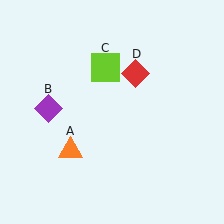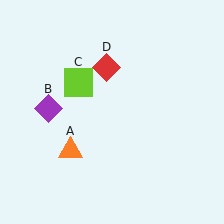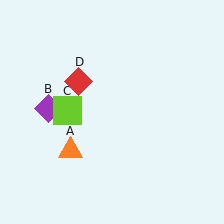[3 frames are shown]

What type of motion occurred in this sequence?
The lime square (object C), red diamond (object D) rotated counterclockwise around the center of the scene.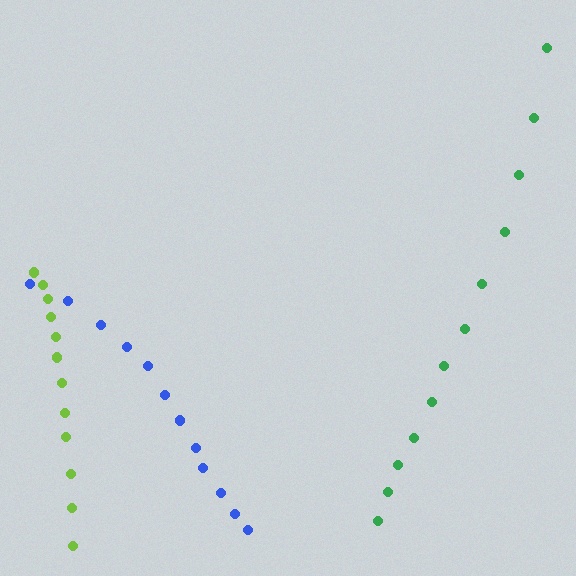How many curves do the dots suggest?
There are 3 distinct paths.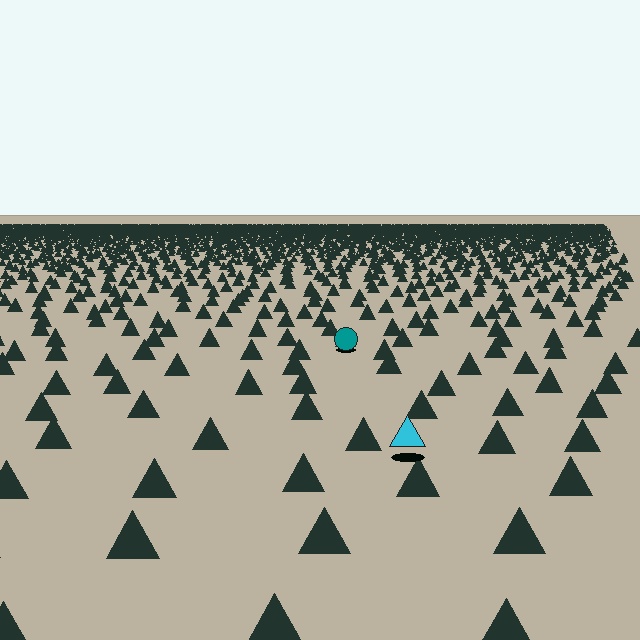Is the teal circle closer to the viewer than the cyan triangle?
No. The cyan triangle is closer — you can tell from the texture gradient: the ground texture is coarser near it.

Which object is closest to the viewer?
The cyan triangle is closest. The texture marks near it are larger and more spread out.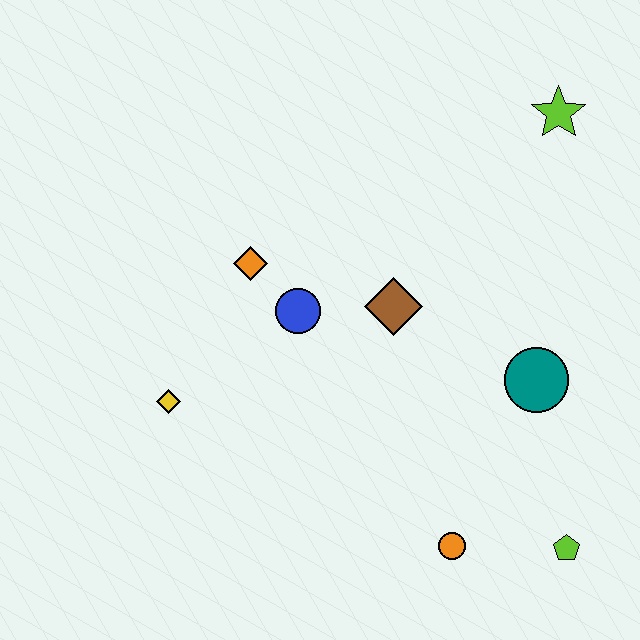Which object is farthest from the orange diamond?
The lime pentagon is farthest from the orange diamond.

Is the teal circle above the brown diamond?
No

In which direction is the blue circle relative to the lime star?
The blue circle is to the left of the lime star.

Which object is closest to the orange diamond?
The blue circle is closest to the orange diamond.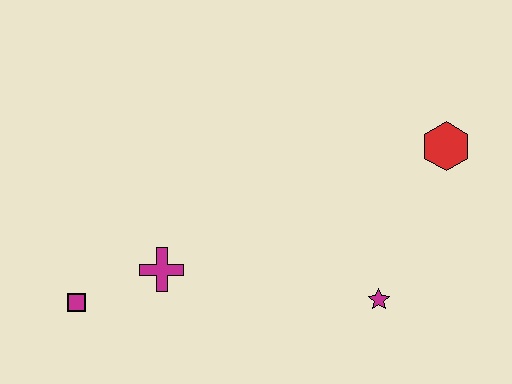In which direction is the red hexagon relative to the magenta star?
The red hexagon is above the magenta star.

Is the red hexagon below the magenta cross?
No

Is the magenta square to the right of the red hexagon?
No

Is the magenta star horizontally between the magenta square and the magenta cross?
No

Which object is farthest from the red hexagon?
The magenta square is farthest from the red hexagon.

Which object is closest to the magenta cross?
The magenta square is closest to the magenta cross.